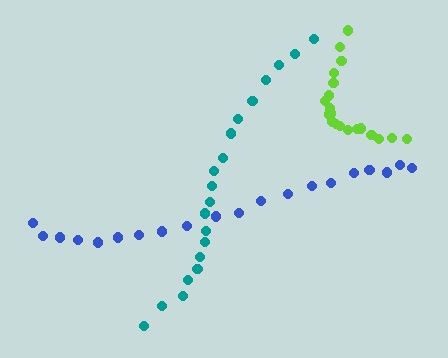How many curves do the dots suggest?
There are 3 distinct paths.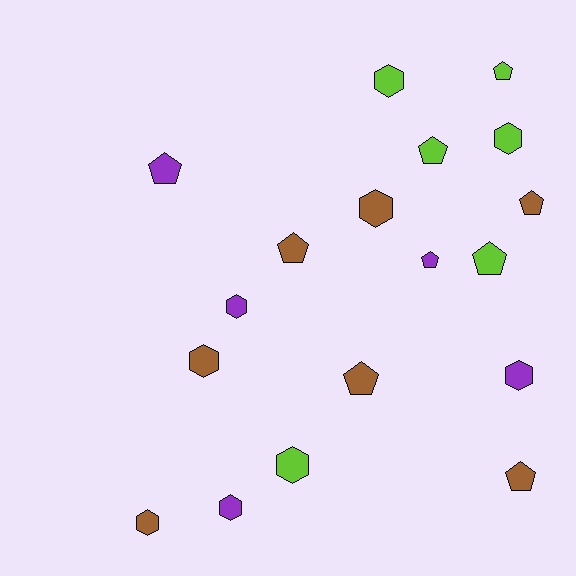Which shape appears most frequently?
Hexagon, with 9 objects.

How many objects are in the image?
There are 18 objects.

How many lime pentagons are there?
There are 3 lime pentagons.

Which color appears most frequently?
Brown, with 7 objects.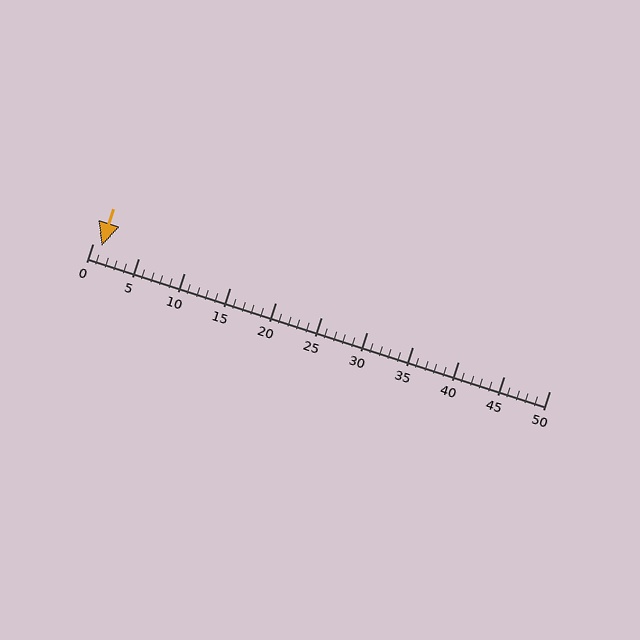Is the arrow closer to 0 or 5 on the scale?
The arrow is closer to 0.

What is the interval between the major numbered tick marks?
The major tick marks are spaced 5 units apart.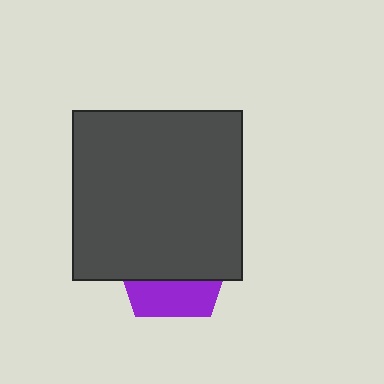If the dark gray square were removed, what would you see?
You would see the complete purple pentagon.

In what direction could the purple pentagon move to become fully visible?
The purple pentagon could move down. That would shift it out from behind the dark gray square entirely.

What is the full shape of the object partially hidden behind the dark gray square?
The partially hidden object is a purple pentagon.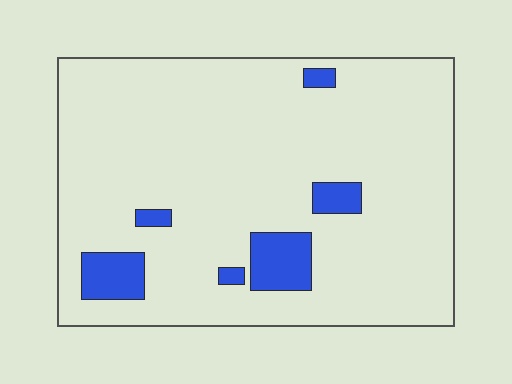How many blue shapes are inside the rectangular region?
6.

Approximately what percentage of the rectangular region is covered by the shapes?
Approximately 10%.